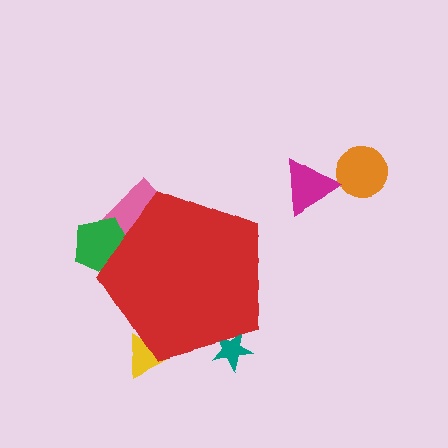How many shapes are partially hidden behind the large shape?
4 shapes are partially hidden.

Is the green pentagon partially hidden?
Yes, the green pentagon is partially hidden behind the red pentagon.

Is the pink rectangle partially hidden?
Yes, the pink rectangle is partially hidden behind the red pentagon.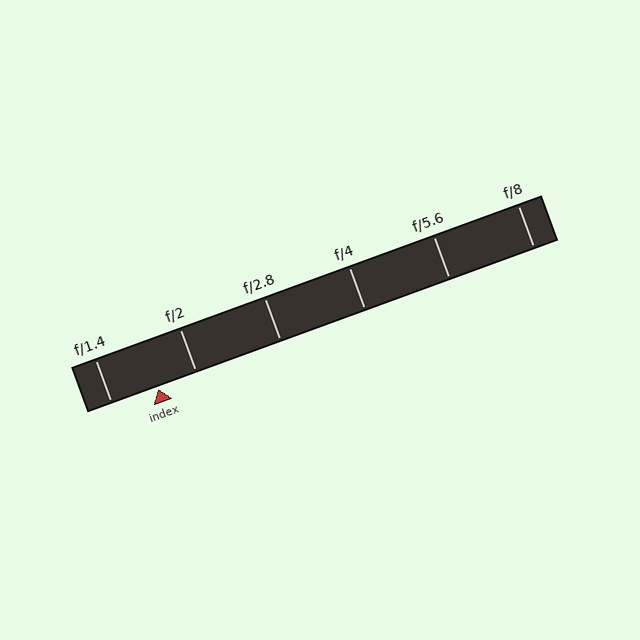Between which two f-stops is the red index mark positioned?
The index mark is between f/1.4 and f/2.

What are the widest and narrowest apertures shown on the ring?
The widest aperture shown is f/1.4 and the narrowest is f/8.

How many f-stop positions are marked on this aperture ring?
There are 6 f-stop positions marked.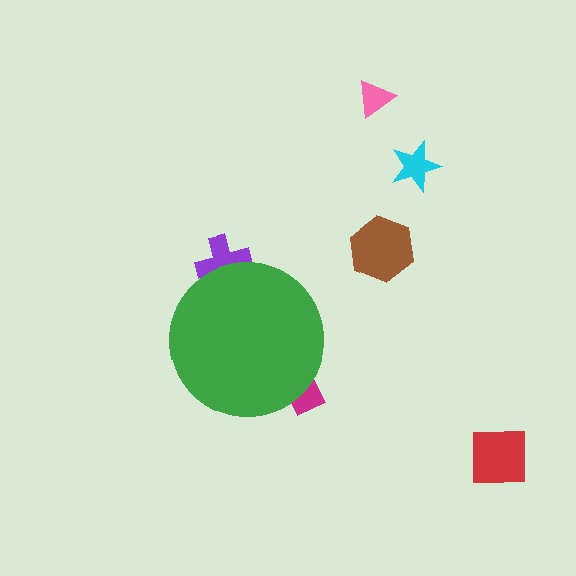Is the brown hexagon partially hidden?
No, the brown hexagon is fully visible.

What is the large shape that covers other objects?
A green circle.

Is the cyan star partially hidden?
No, the cyan star is fully visible.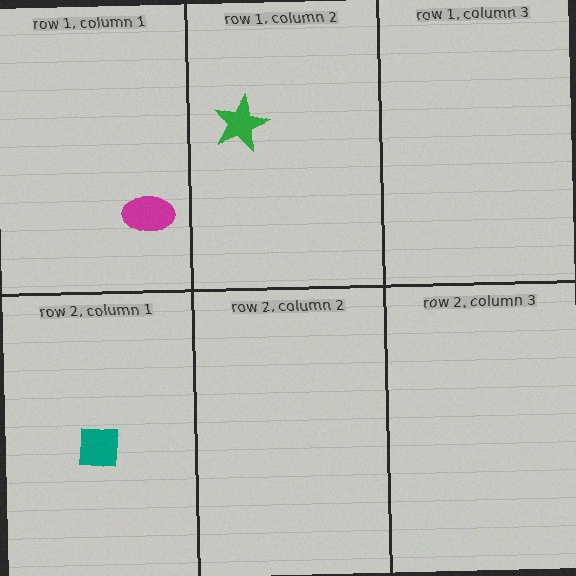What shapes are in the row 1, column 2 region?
The green star.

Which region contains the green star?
The row 1, column 2 region.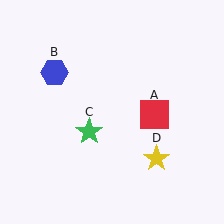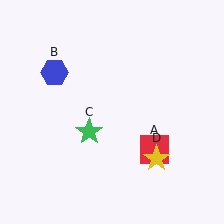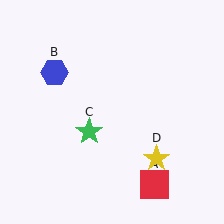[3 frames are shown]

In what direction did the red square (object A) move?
The red square (object A) moved down.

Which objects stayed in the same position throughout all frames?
Blue hexagon (object B) and green star (object C) and yellow star (object D) remained stationary.